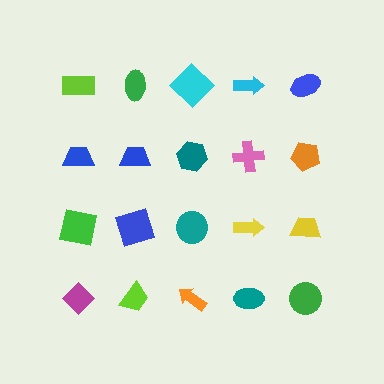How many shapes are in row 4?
5 shapes.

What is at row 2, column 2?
A blue trapezoid.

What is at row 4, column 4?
A teal ellipse.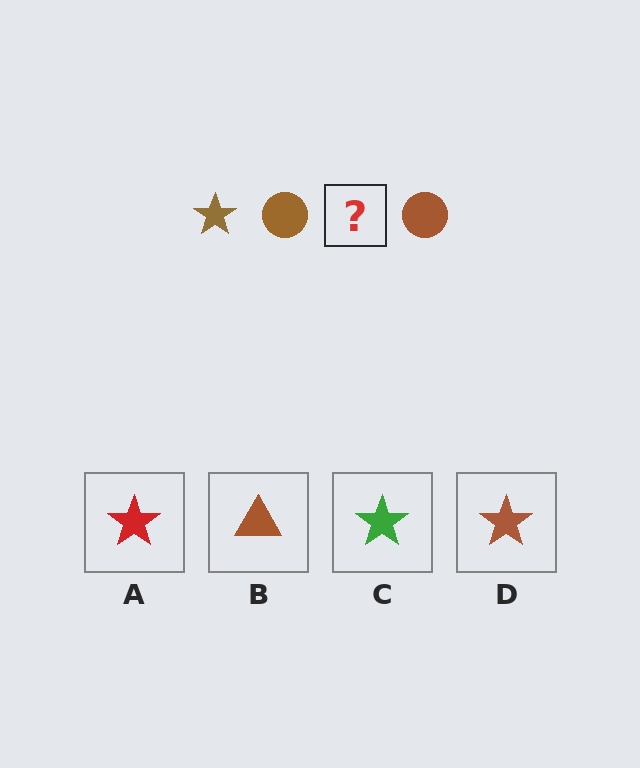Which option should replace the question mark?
Option D.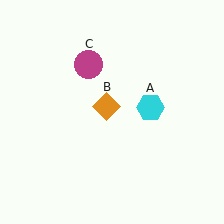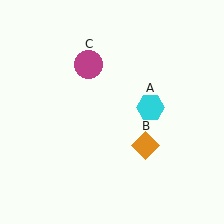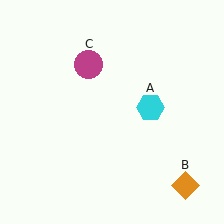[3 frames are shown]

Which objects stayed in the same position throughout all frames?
Cyan hexagon (object A) and magenta circle (object C) remained stationary.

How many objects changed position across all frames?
1 object changed position: orange diamond (object B).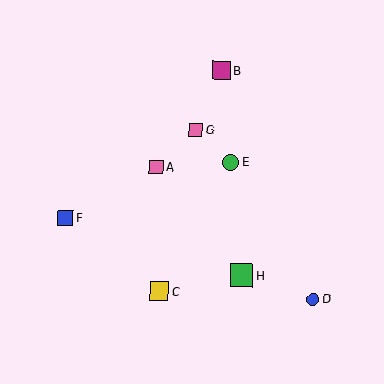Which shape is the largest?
The green square (labeled H) is the largest.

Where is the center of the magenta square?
The center of the magenta square is at (221, 70).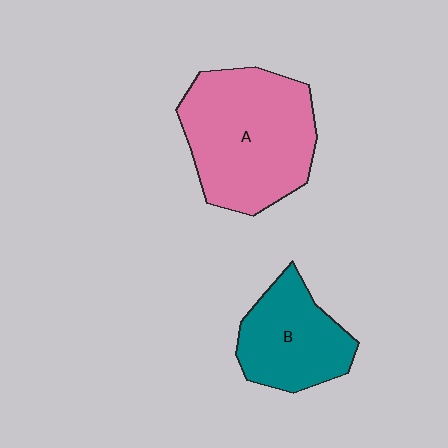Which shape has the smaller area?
Shape B (teal).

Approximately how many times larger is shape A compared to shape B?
Approximately 1.6 times.